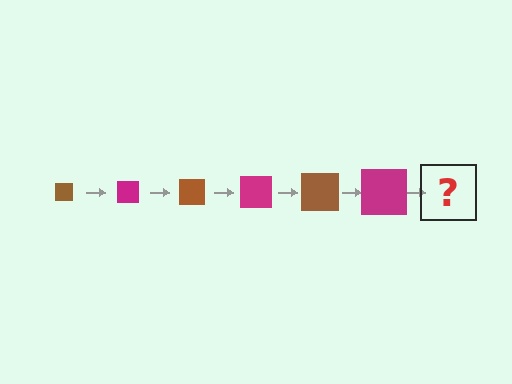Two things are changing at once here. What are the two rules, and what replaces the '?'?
The two rules are that the square grows larger each step and the color cycles through brown and magenta. The '?' should be a brown square, larger than the previous one.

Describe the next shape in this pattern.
It should be a brown square, larger than the previous one.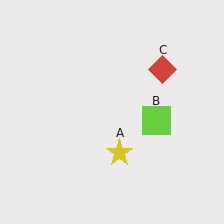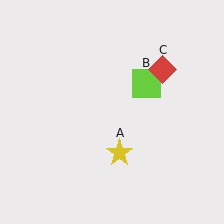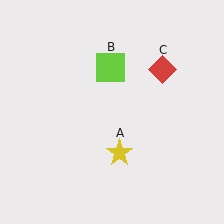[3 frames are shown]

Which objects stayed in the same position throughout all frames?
Yellow star (object A) and red diamond (object C) remained stationary.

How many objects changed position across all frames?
1 object changed position: lime square (object B).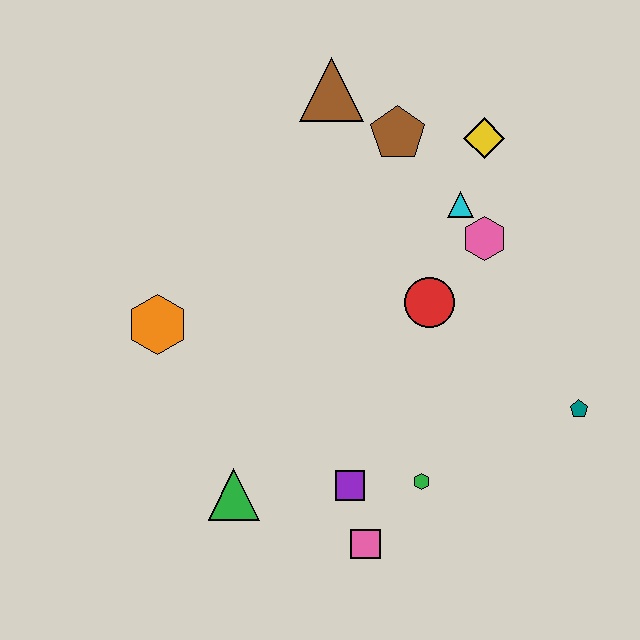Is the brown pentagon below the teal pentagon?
No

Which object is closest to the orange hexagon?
The green triangle is closest to the orange hexagon.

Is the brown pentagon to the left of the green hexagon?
Yes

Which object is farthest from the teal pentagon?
The orange hexagon is farthest from the teal pentagon.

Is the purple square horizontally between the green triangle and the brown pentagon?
Yes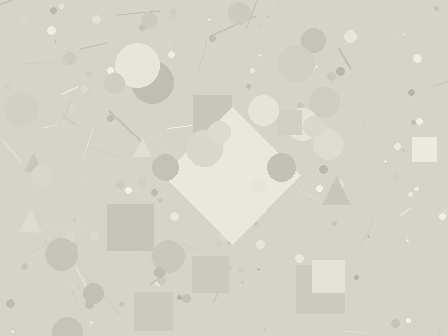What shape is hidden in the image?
A diamond is hidden in the image.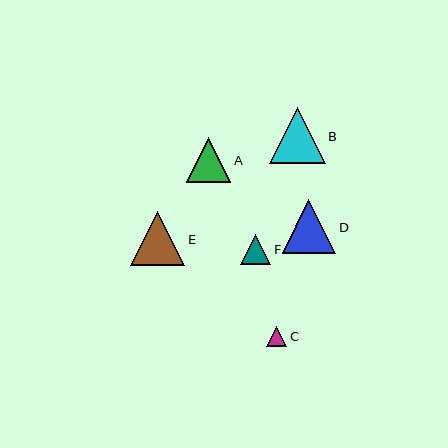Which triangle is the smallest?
Triangle C is the smallest with a size of approximately 20 pixels.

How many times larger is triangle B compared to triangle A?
Triangle B is approximately 1.3 times the size of triangle A.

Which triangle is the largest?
Triangle B is the largest with a size of approximately 55 pixels.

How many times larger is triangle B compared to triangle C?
Triangle B is approximately 2.8 times the size of triangle C.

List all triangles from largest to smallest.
From largest to smallest: B, E, D, A, F, C.